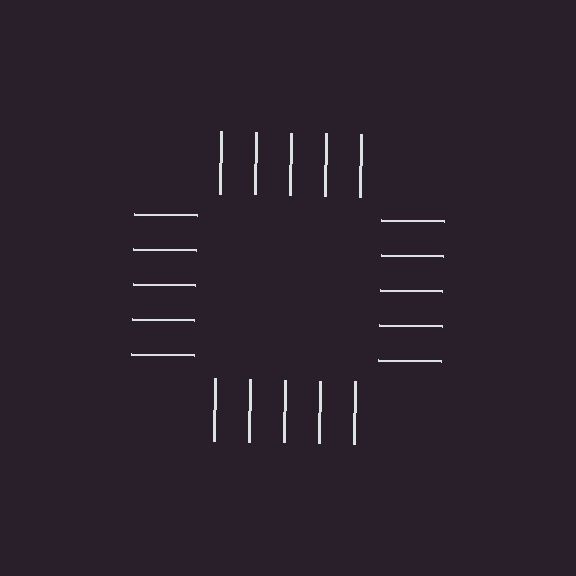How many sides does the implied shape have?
4 sides — the line-ends trace a square.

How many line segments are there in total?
20 — 5 along each of the 4 edges.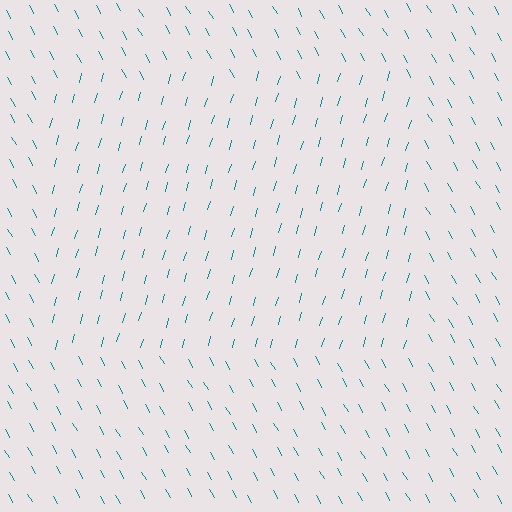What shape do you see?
I see a rectangle.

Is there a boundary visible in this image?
Yes, there is a texture boundary formed by a change in line orientation.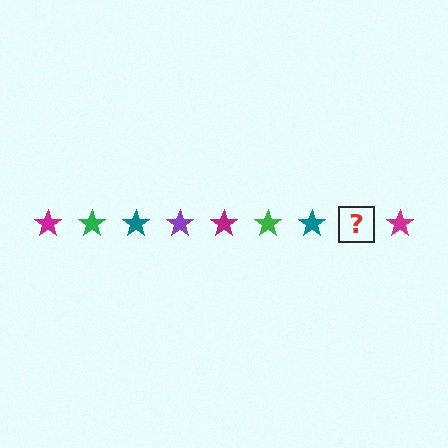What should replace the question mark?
The question mark should be replaced with a purple star.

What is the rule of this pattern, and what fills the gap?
The rule is that the pattern cycles through magenta, green, teal, purple stars. The gap should be filled with a purple star.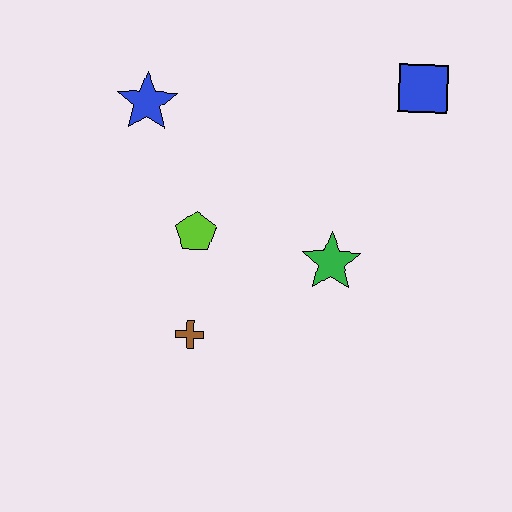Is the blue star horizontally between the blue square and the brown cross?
No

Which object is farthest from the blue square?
The brown cross is farthest from the blue square.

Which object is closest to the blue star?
The lime pentagon is closest to the blue star.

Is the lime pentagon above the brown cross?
Yes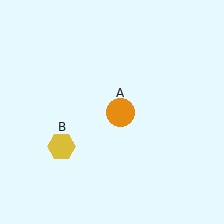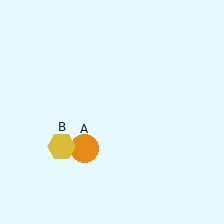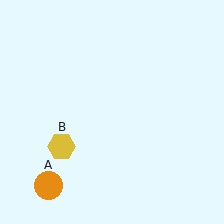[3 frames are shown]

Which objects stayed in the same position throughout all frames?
Yellow hexagon (object B) remained stationary.